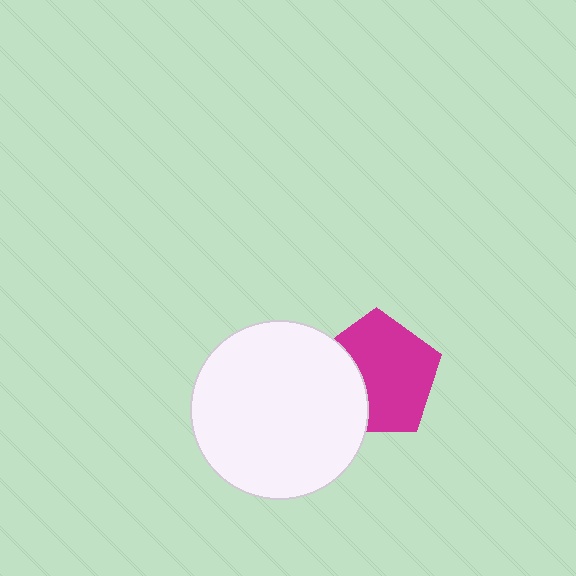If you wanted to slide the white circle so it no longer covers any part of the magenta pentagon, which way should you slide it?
Slide it left — that is the most direct way to separate the two shapes.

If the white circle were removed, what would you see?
You would see the complete magenta pentagon.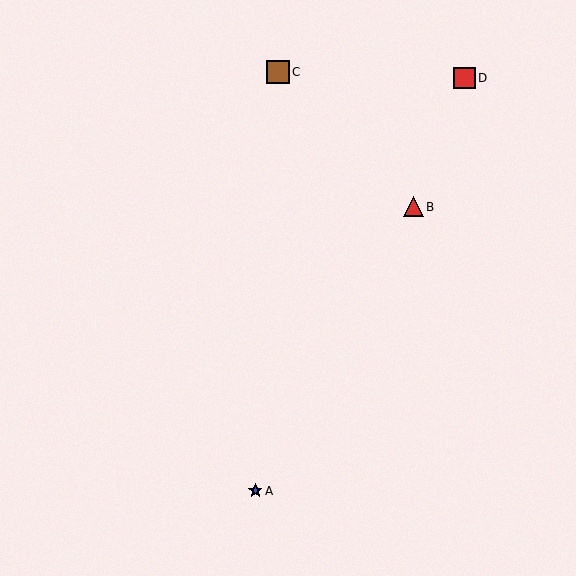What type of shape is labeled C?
Shape C is a brown square.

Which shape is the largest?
The brown square (labeled C) is the largest.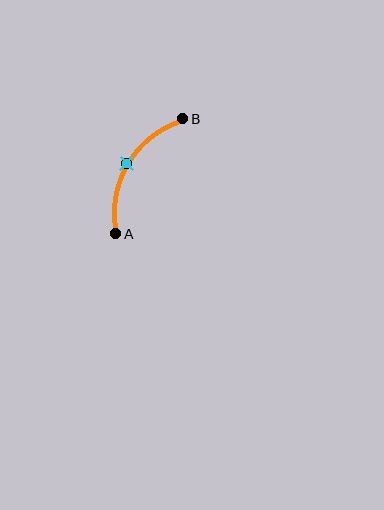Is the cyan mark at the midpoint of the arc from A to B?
Yes. The cyan mark lies on the arc at equal arc-length from both A and B — it is the arc midpoint.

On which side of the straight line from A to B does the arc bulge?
The arc bulges to the left of the straight line connecting A and B.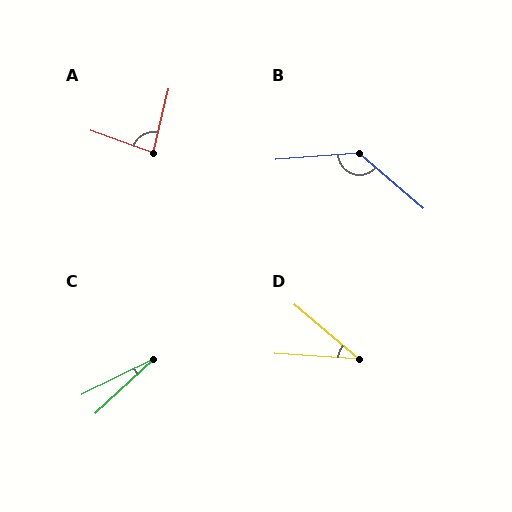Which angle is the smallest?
C, at approximately 17 degrees.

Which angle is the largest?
B, at approximately 135 degrees.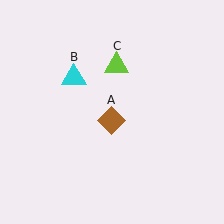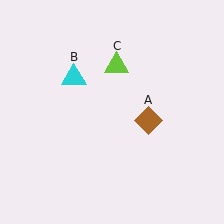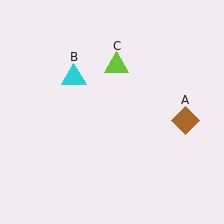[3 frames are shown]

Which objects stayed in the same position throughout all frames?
Cyan triangle (object B) and lime triangle (object C) remained stationary.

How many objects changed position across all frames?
1 object changed position: brown diamond (object A).